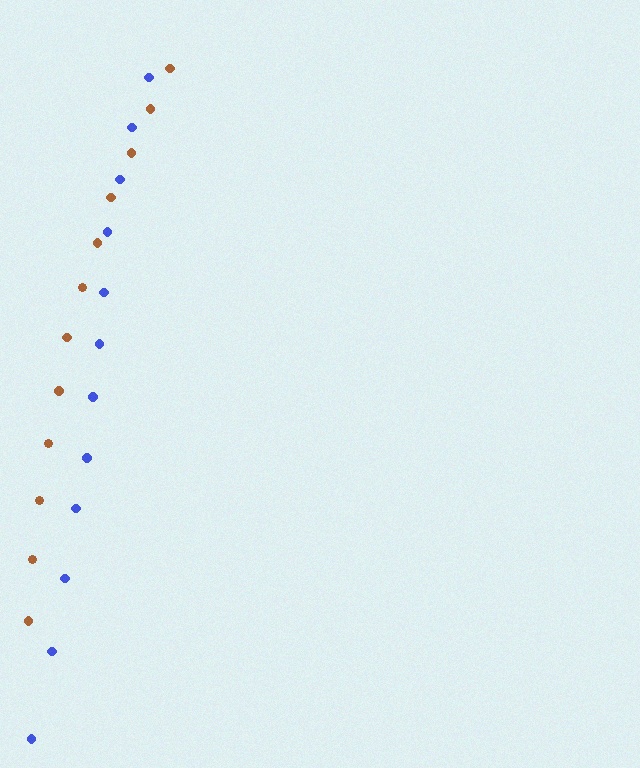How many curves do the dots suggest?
There are 2 distinct paths.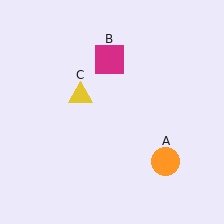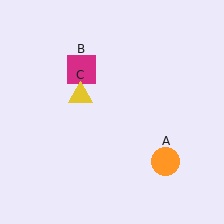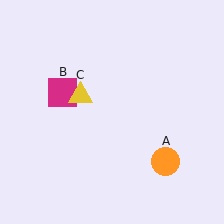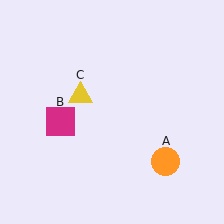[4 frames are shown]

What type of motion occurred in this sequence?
The magenta square (object B) rotated counterclockwise around the center of the scene.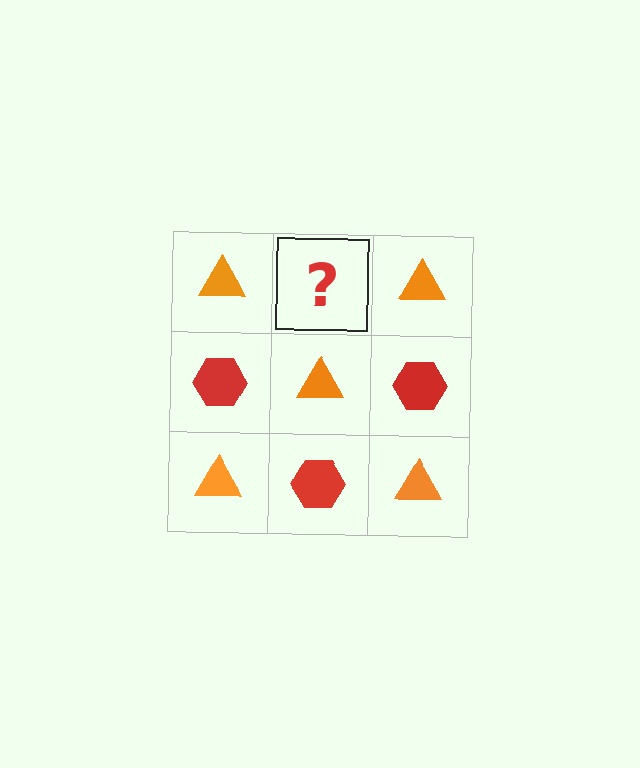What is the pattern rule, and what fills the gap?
The rule is that it alternates orange triangle and red hexagon in a checkerboard pattern. The gap should be filled with a red hexagon.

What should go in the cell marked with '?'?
The missing cell should contain a red hexagon.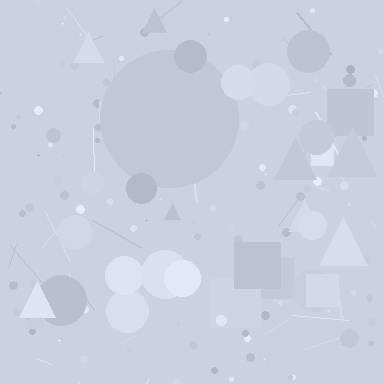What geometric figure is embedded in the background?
A circle is embedded in the background.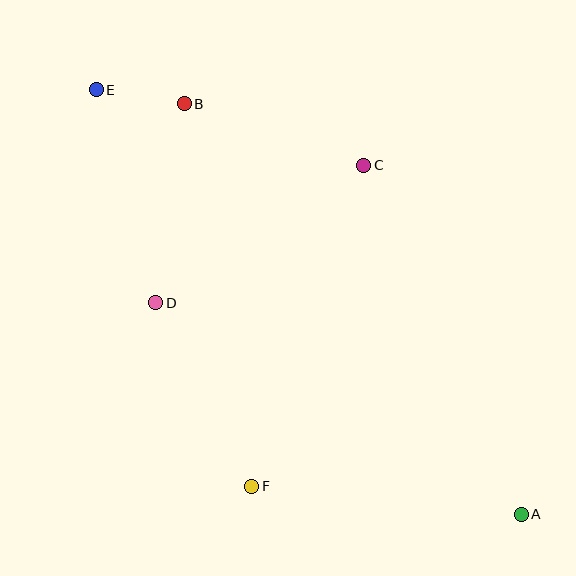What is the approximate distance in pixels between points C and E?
The distance between C and E is approximately 278 pixels.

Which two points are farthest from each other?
Points A and E are farthest from each other.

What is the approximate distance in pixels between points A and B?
The distance between A and B is approximately 532 pixels.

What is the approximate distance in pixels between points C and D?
The distance between C and D is approximately 249 pixels.